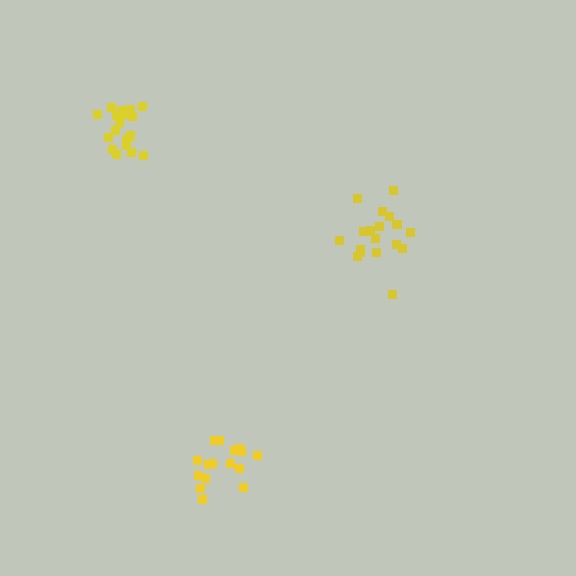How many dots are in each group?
Group 1: 18 dots, Group 2: 16 dots, Group 3: 18 dots (52 total).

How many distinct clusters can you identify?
There are 3 distinct clusters.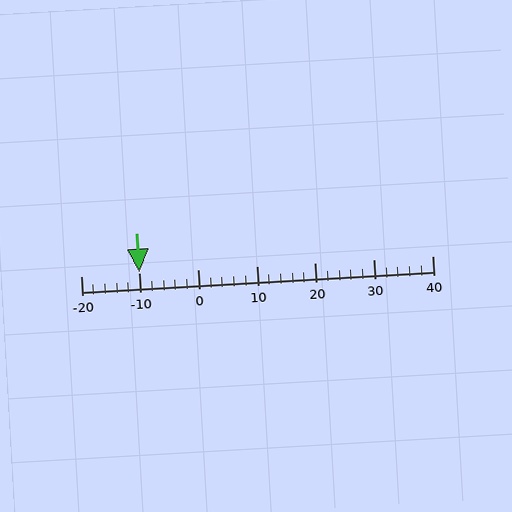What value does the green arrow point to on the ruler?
The green arrow points to approximately -10.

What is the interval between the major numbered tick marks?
The major tick marks are spaced 10 units apart.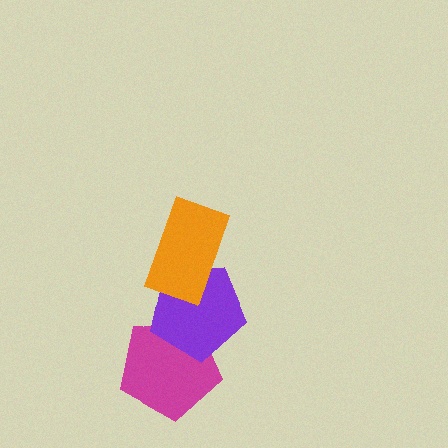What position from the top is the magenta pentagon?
The magenta pentagon is 3rd from the top.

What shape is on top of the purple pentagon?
The orange rectangle is on top of the purple pentagon.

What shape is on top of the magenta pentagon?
The purple pentagon is on top of the magenta pentagon.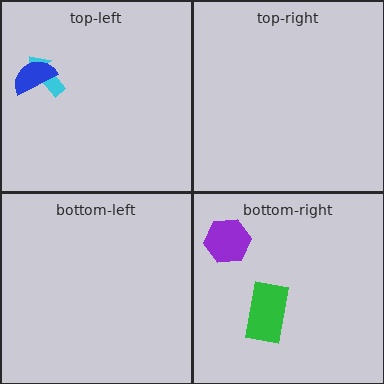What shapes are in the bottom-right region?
The purple hexagon, the green rectangle.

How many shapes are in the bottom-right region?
2.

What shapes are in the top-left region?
The cyan arrow, the blue semicircle.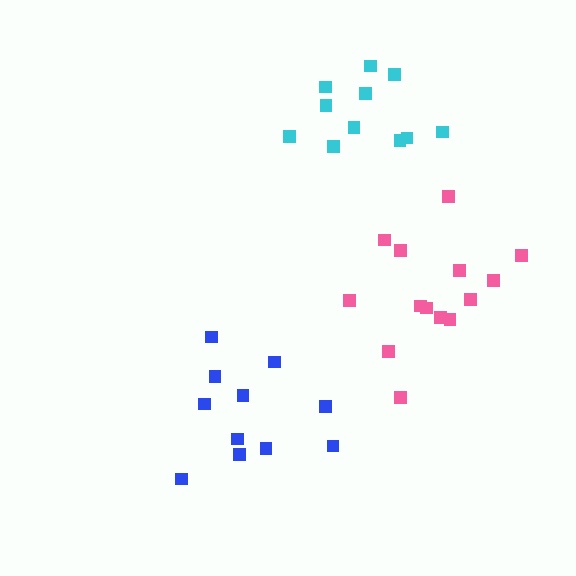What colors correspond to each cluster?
The clusters are colored: pink, blue, cyan.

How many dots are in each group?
Group 1: 14 dots, Group 2: 11 dots, Group 3: 11 dots (36 total).